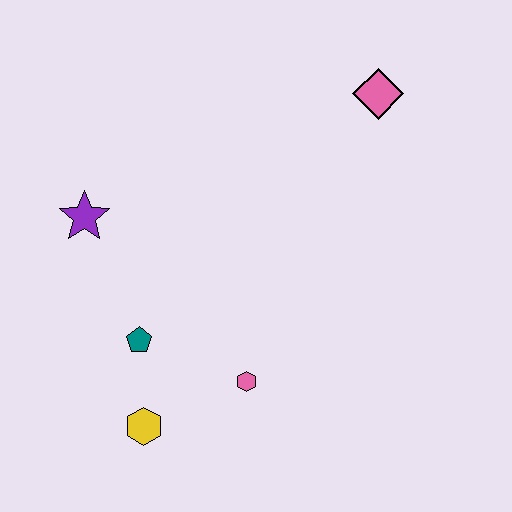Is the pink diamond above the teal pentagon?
Yes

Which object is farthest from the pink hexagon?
The pink diamond is farthest from the pink hexagon.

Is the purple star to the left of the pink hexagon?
Yes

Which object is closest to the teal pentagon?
The yellow hexagon is closest to the teal pentagon.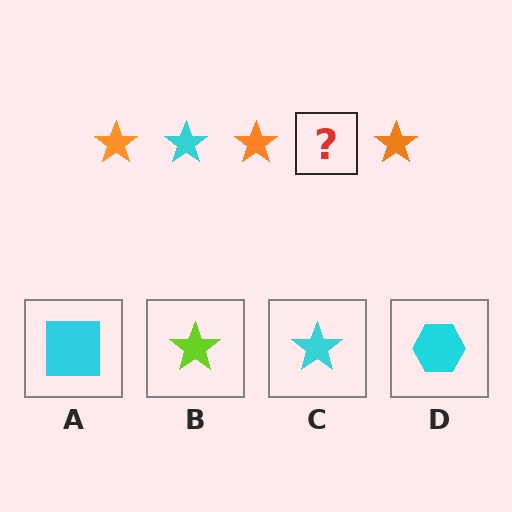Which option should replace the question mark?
Option C.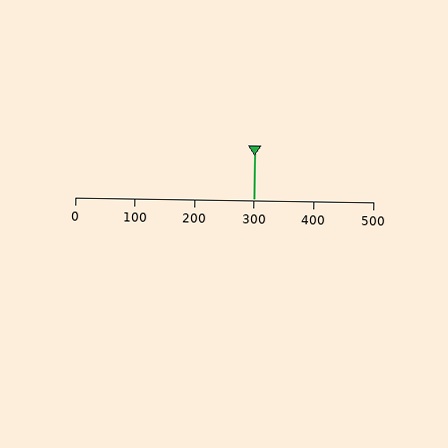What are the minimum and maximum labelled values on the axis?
The axis runs from 0 to 500.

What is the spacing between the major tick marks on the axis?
The major ticks are spaced 100 apart.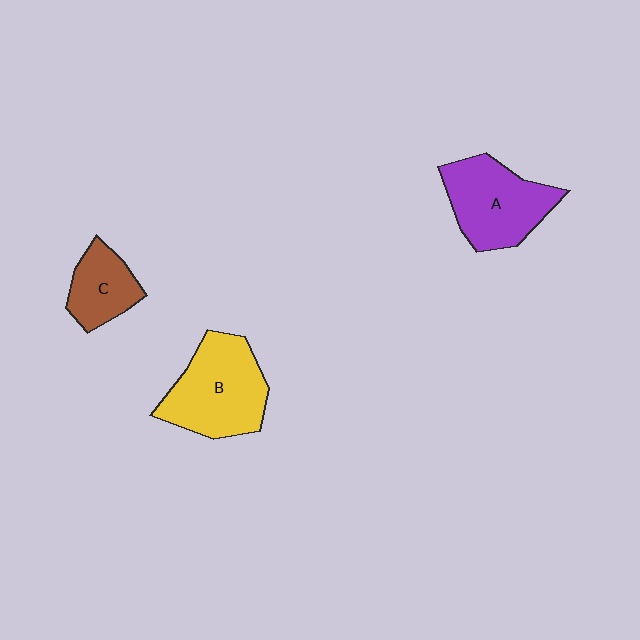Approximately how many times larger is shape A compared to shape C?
Approximately 1.7 times.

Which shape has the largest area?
Shape B (yellow).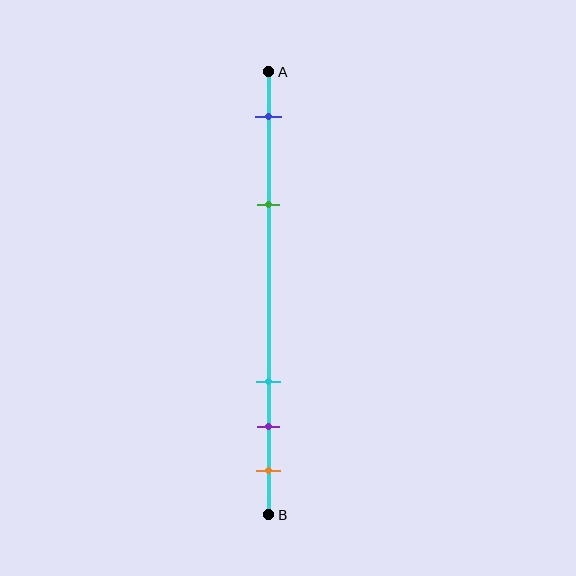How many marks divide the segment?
There are 5 marks dividing the segment.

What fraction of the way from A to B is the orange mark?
The orange mark is approximately 90% (0.9) of the way from A to B.